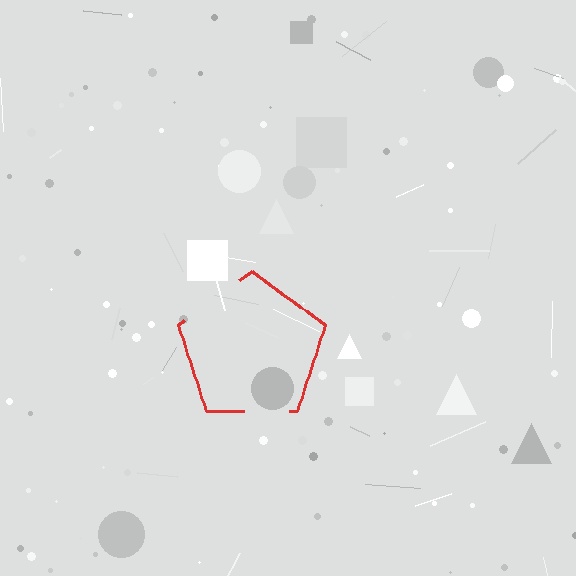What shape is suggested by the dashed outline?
The dashed outline suggests a pentagon.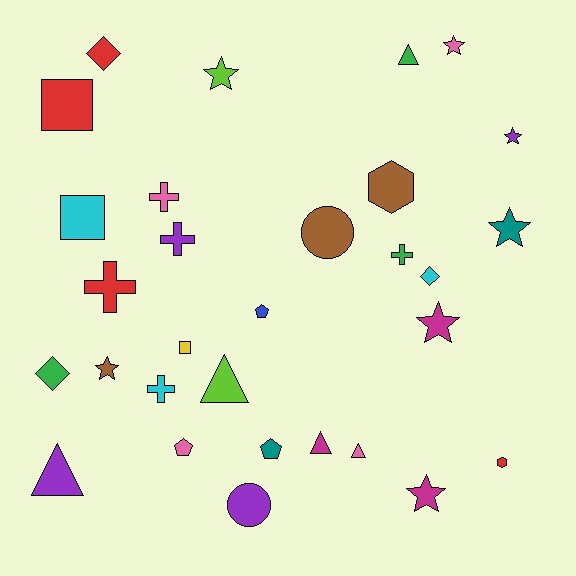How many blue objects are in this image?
There is 1 blue object.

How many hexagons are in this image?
There are 2 hexagons.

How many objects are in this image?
There are 30 objects.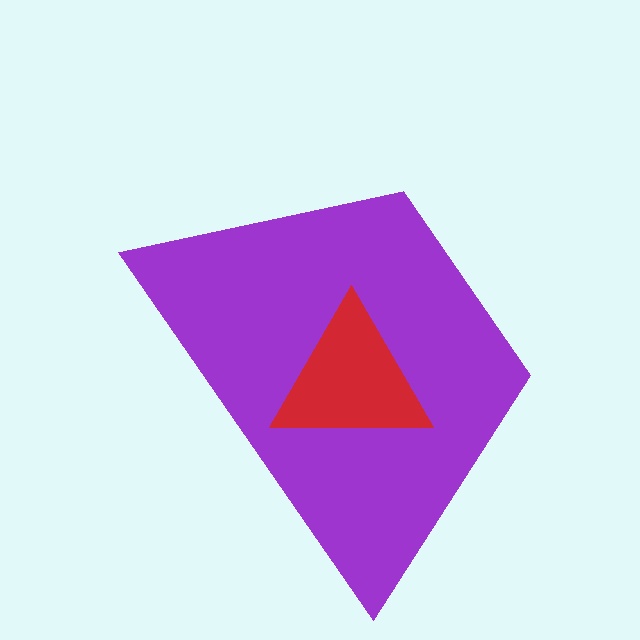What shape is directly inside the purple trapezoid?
The red triangle.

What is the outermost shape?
The purple trapezoid.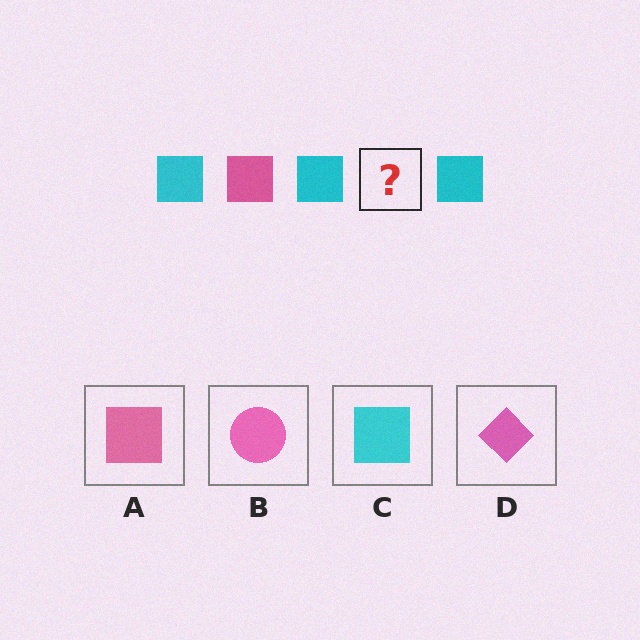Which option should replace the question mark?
Option A.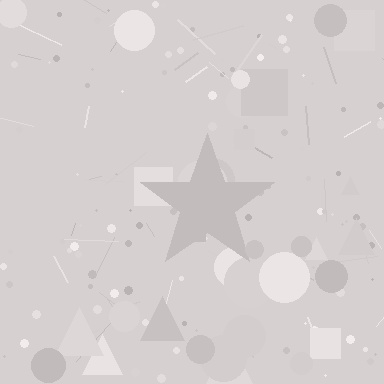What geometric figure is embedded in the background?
A star is embedded in the background.